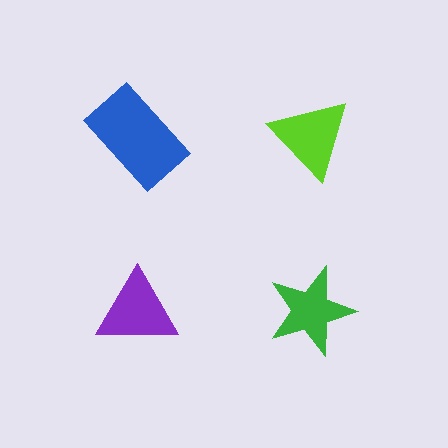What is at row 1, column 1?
A blue rectangle.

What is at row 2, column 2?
A green star.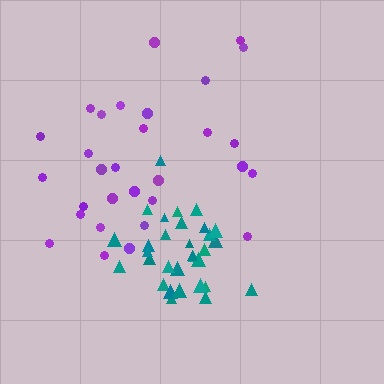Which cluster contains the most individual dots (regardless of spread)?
Teal (31).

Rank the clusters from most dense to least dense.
teal, purple.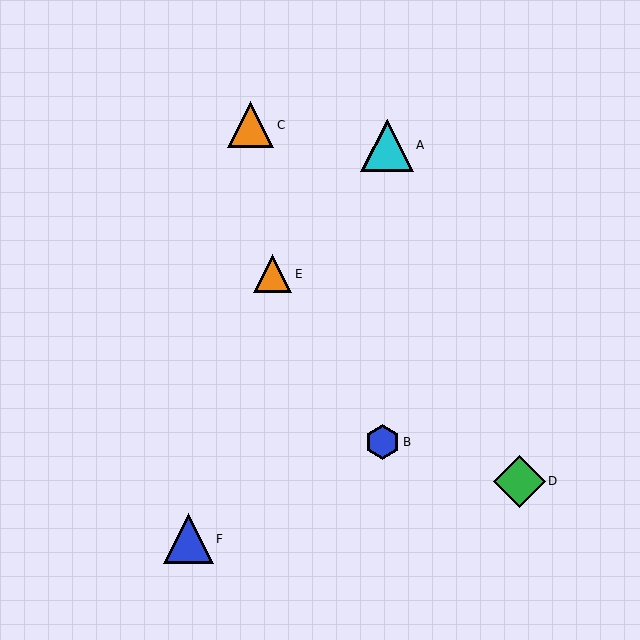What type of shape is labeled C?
Shape C is an orange triangle.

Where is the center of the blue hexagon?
The center of the blue hexagon is at (382, 442).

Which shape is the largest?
The cyan triangle (labeled A) is the largest.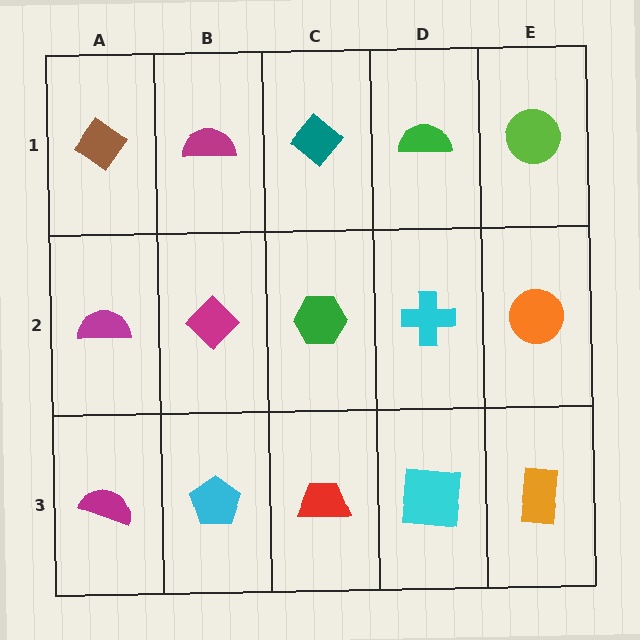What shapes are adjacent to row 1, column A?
A magenta semicircle (row 2, column A), a magenta semicircle (row 1, column B).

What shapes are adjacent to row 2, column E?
A lime circle (row 1, column E), an orange rectangle (row 3, column E), a cyan cross (row 2, column D).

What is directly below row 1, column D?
A cyan cross.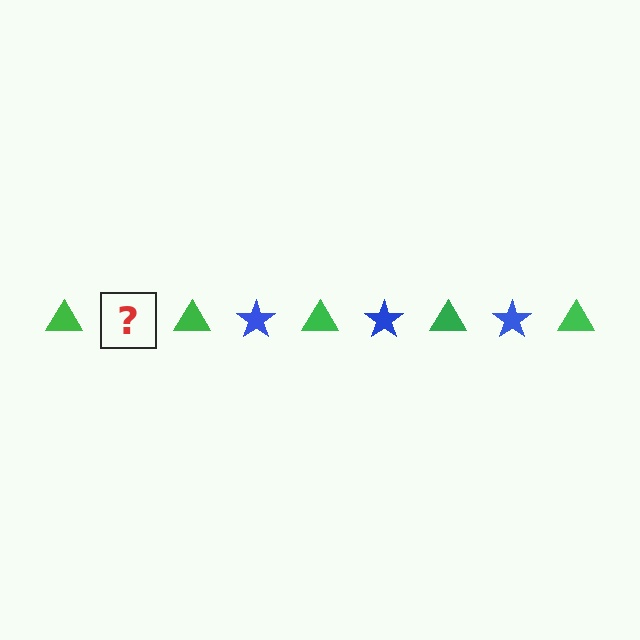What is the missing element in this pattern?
The missing element is a blue star.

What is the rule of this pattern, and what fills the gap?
The rule is that the pattern alternates between green triangle and blue star. The gap should be filled with a blue star.